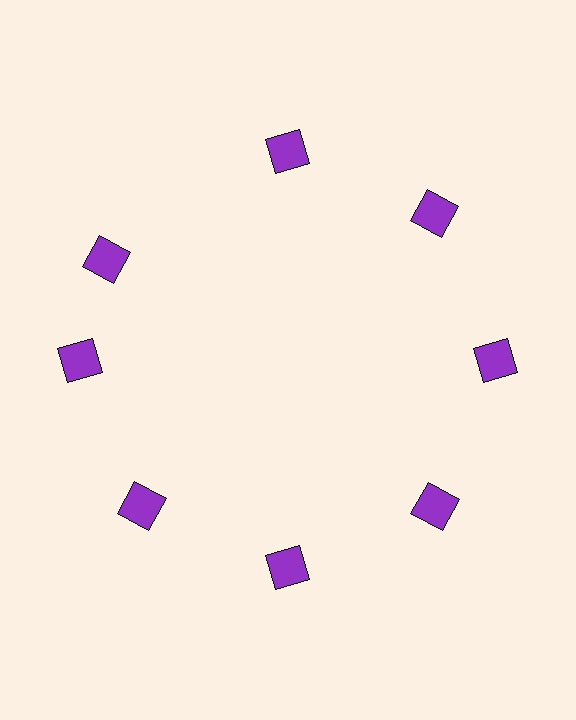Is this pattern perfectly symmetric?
No. The 8 purple squares are arranged in a ring, but one element near the 10 o'clock position is rotated out of alignment along the ring, breaking the 8-fold rotational symmetry.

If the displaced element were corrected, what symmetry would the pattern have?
It would have 8-fold rotational symmetry — the pattern would map onto itself every 45 degrees.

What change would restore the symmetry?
The symmetry would be restored by rotating it back into even spacing with its neighbors so that all 8 squares sit at equal angles and equal distance from the center.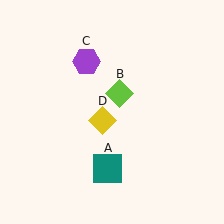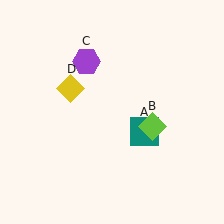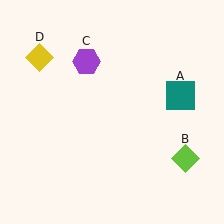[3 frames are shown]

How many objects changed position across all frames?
3 objects changed position: teal square (object A), lime diamond (object B), yellow diamond (object D).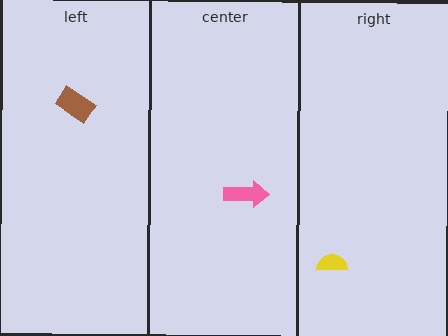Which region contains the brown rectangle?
The left region.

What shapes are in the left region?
The brown rectangle.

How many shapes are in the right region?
1.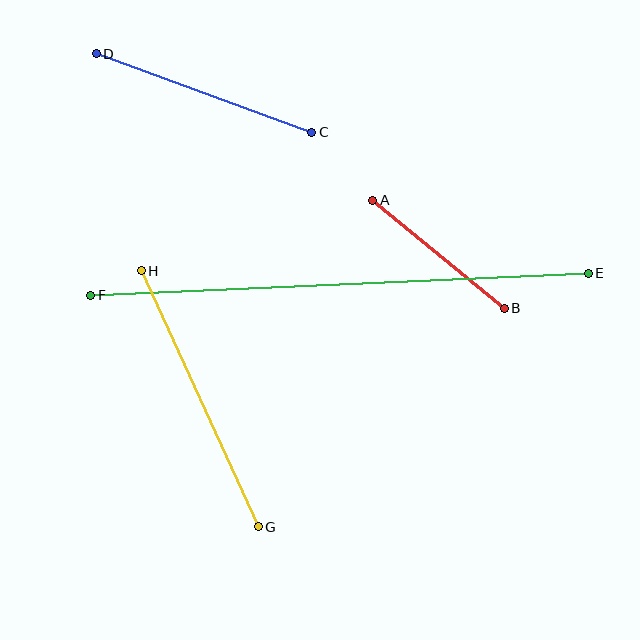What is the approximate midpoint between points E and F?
The midpoint is at approximately (339, 284) pixels.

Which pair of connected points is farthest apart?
Points E and F are farthest apart.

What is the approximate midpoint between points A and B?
The midpoint is at approximately (438, 254) pixels.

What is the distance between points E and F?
The distance is approximately 498 pixels.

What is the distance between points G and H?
The distance is approximately 282 pixels.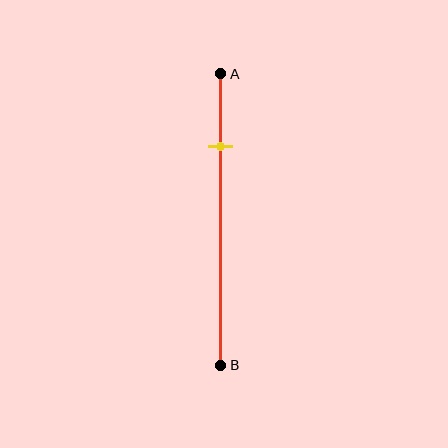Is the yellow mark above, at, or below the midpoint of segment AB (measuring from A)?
The yellow mark is above the midpoint of segment AB.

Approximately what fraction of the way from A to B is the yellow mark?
The yellow mark is approximately 25% of the way from A to B.